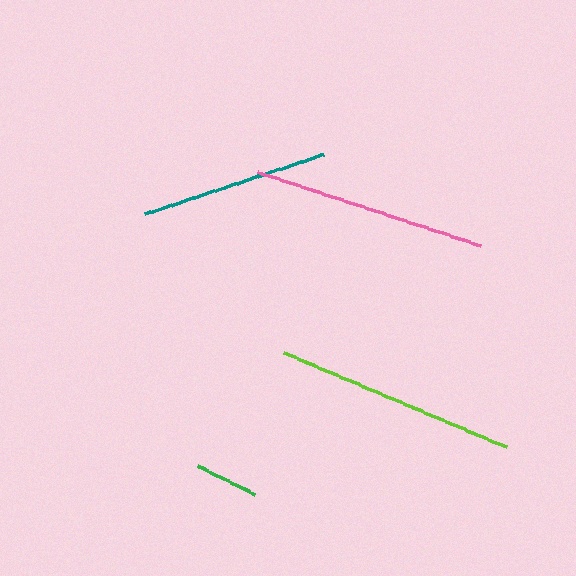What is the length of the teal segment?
The teal segment is approximately 189 pixels long.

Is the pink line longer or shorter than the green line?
The pink line is longer than the green line.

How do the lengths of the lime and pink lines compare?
The lime and pink lines are approximately the same length.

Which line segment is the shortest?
The green line is the shortest at approximately 64 pixels.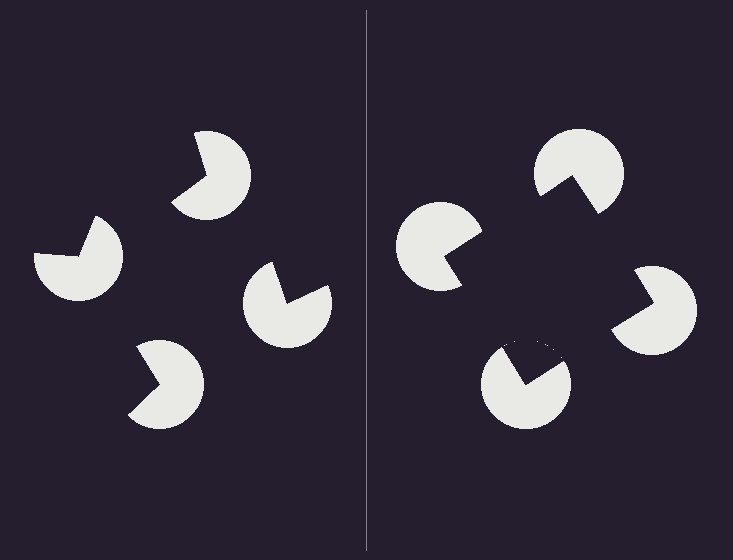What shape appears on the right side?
An illusory square.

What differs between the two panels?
The pac-man discs are positioned identically on both sides; only the wedge orientations differ. On the right they align to a square; on the left they are misaligned.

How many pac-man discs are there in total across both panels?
8 — 4 on each side.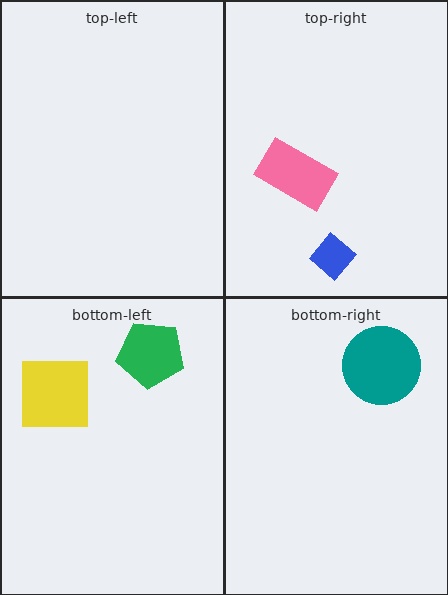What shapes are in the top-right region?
The pink rectangle, the blue diamond.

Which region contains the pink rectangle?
The top-right region.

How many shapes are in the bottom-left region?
2.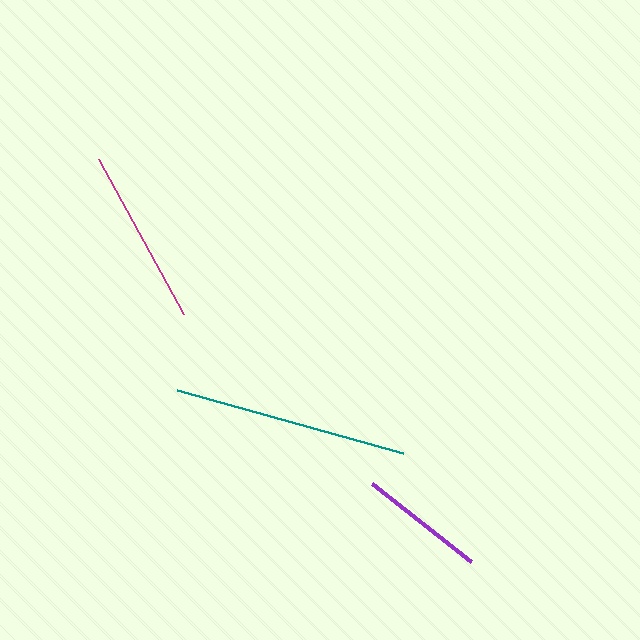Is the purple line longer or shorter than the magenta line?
The magenta line is longer than the purple line.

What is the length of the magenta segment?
The magenta segment is approximately 177 pixels long.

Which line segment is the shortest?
The purple line is the shortest at approximately 126 pixels.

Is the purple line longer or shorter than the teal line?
The teal line is longer than the purple line.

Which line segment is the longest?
The teal line is the longest at approximately 235 pixels.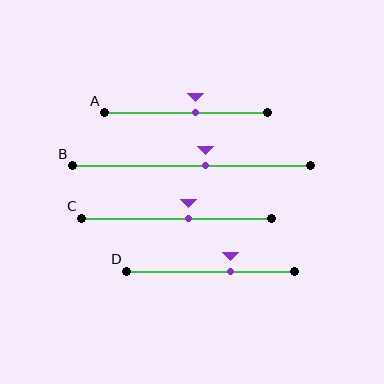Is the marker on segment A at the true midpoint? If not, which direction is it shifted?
No, the marker on segment A is shifted to the right by about 6% of the segment length.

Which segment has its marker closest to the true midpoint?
Segment A has its marker closest to the true midpoint.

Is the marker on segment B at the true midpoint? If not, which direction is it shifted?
No, the marker on segment B is shifted to the right by about 6% of the segment length.